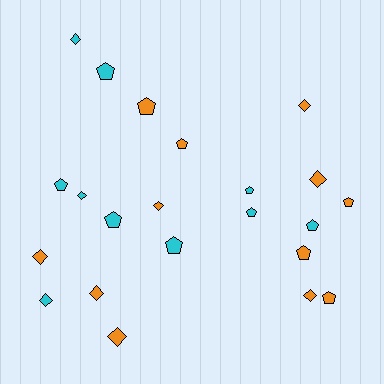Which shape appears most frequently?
Pentagon, with 12 objects.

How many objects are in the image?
There are 22 objects.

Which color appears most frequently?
Orange, with 12 objects.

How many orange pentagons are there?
There are 5 orange pentagons.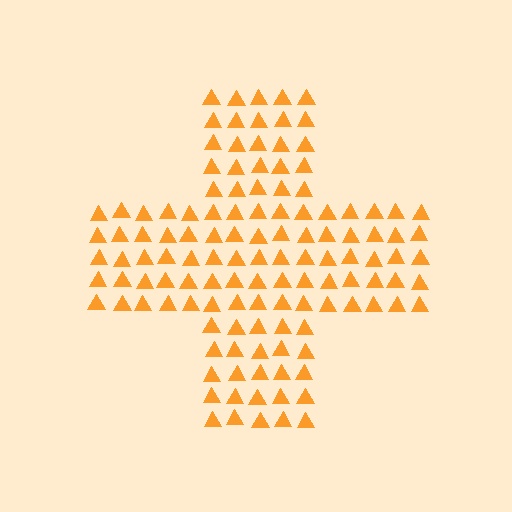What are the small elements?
The small elements are triangles.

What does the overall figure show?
The overall figure shows a cross.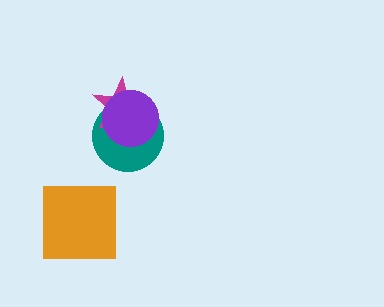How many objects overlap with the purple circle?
2 objects overlap with the purple circle.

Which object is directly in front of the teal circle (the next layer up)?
The magenta star is directly in front of the teal circle.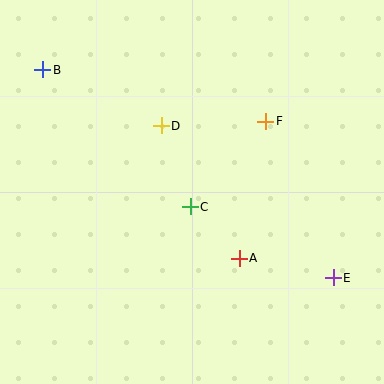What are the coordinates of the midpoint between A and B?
The midpoint between A and B is at (141, 164).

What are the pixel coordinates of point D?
Point D is at (161, 126).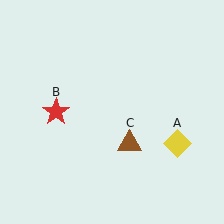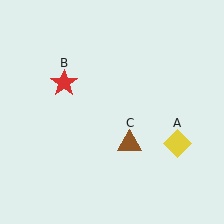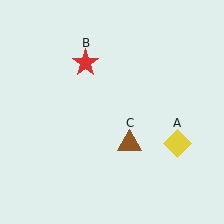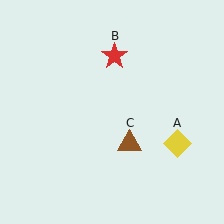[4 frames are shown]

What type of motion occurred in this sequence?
The red star (object B) rotated clockwise around the center of the scene.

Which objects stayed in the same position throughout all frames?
Yellow diamond (object A) and brown triangle (object C) remained stationary.